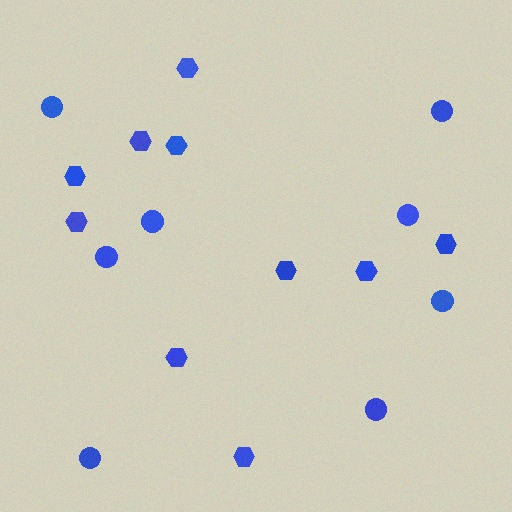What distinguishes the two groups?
There are 2 groups: one group of circles (8) and one group of hexagons (10).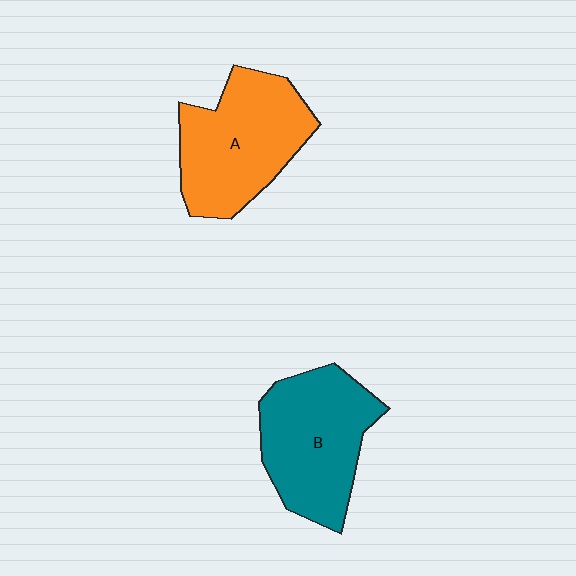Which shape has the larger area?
Shape A (orange).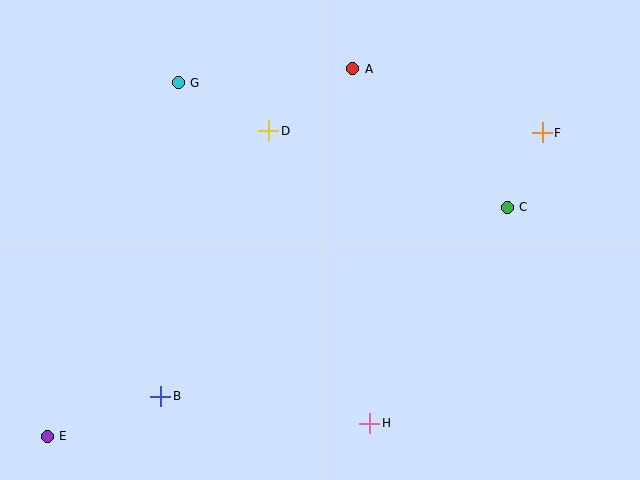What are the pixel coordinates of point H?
Point H is at (370, 423).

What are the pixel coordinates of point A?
Point A is at (353, 69).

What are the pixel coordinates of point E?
Point E is at (47, 436).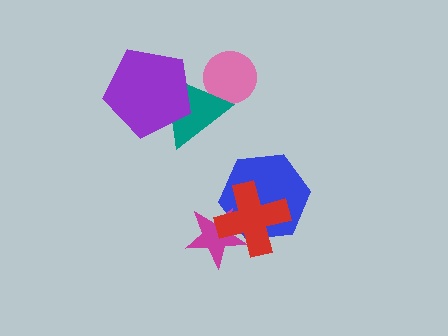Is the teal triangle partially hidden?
Yes, it is partially covered by another shape.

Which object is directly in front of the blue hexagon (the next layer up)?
The magenta star is directly in front of the blue hexagon.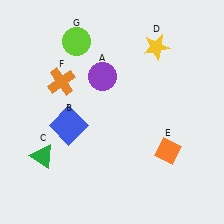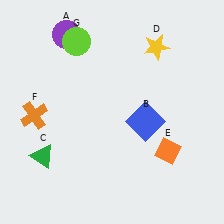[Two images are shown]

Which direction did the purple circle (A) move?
The purple circle (A) moved up.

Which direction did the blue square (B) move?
The blue square (B) moved right.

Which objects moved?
The objects that moved are: the purple circle (A), the blue square (B), the orange cross (F).